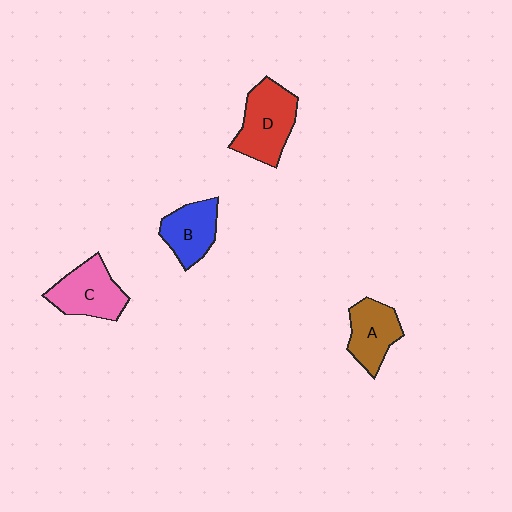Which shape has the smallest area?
Shape B (blue).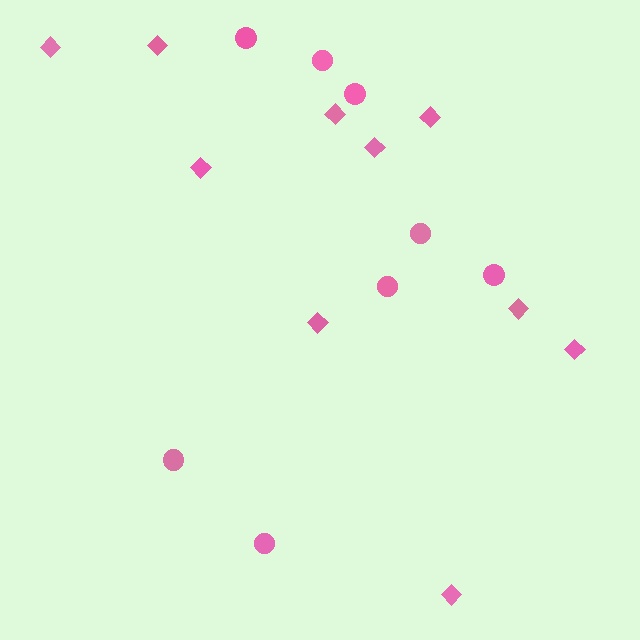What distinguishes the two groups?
There are 2 groups: one group of circles (8) and one group of diamonds (10).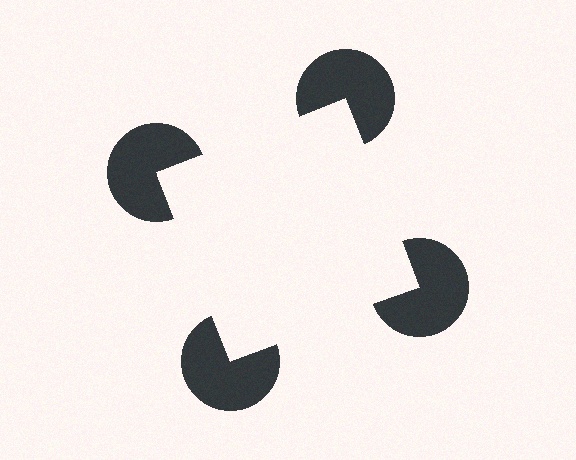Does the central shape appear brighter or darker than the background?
It typically appears slightly brighter than the background, even though no actual brightness change is drawn.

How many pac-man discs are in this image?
There are 4 — one at each vertex of the illusory square.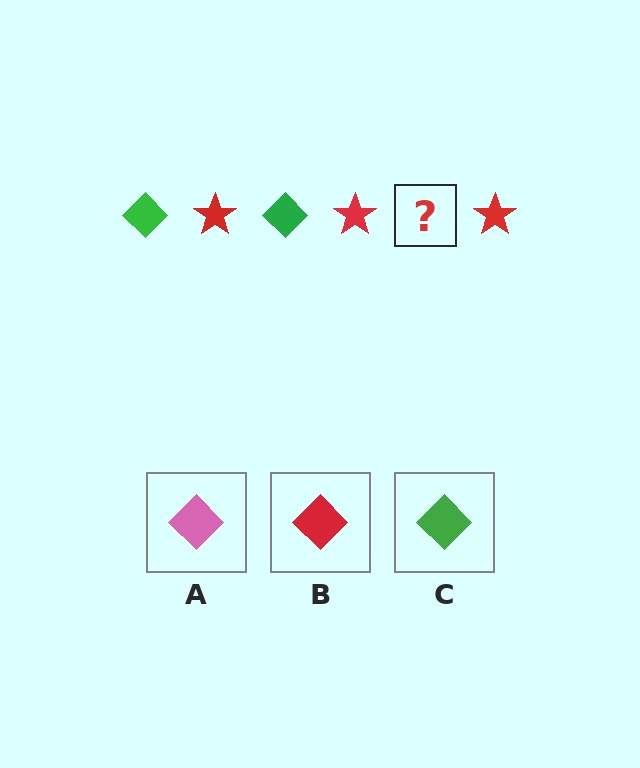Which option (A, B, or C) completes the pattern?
C.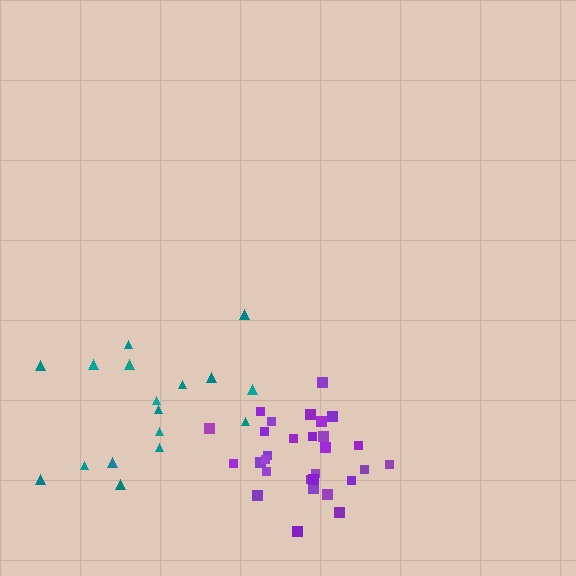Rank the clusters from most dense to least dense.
purple, teal.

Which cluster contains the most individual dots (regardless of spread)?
Purple (29).